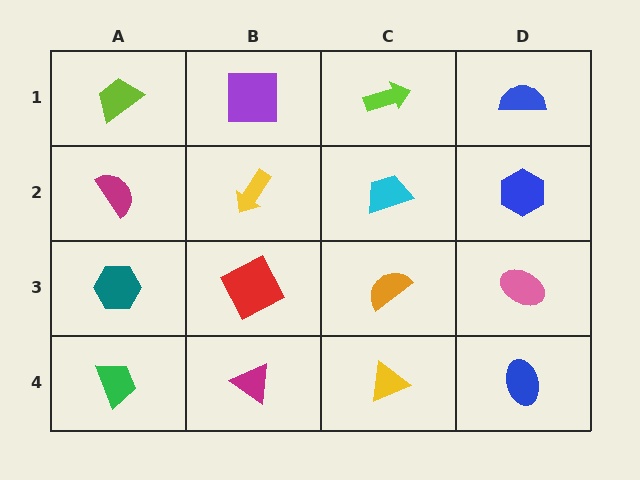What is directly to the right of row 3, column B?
An orange semicircle.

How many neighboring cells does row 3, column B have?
4.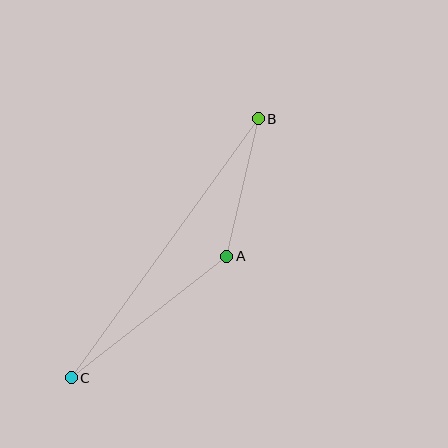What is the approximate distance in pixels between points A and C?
The distance between A and C is approximately 197 pixels.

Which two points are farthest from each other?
Points B and C are farthest from each other.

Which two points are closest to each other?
Points A and B are closest to each other.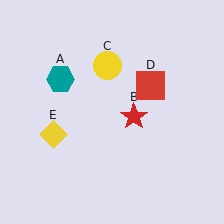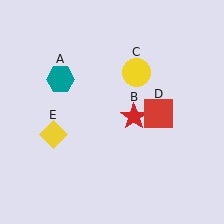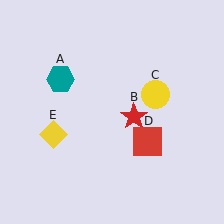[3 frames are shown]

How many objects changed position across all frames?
2 objects changed position: yellow circle (object C), red square (object D).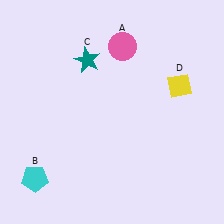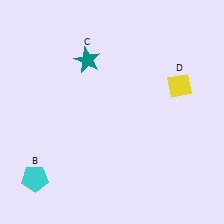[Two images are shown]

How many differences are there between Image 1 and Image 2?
There is 1 difference between the two images.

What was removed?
The pink circle (A) was removed in Image 2.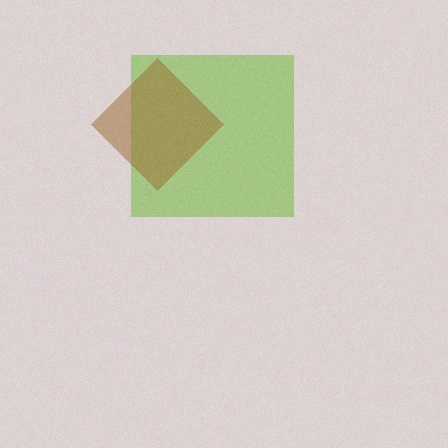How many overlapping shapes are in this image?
There are 2 overlapping shapes in the image.